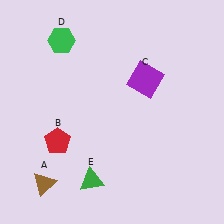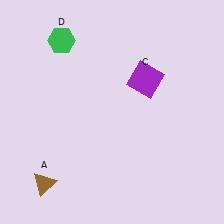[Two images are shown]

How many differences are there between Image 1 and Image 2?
There are 2 differences between the two images.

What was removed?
The red pentagon (B), the green triangle (E) were removed in Image 2.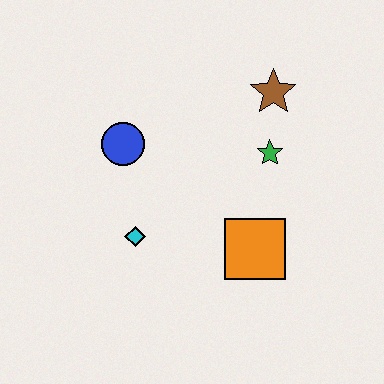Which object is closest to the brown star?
The green star is closest to the brown star.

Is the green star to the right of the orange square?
Yes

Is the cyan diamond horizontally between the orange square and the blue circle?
Yes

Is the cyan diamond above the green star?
No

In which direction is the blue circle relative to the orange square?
The blue circle is to the left of the orange square.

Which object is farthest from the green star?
The cyan diamond is farthest from the green star.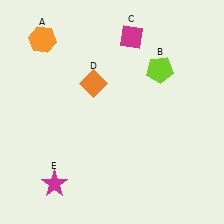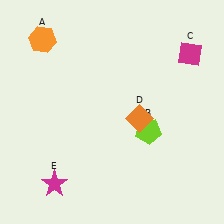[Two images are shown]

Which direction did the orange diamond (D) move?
The orange diamond (D) moved right.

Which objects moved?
The objects that moved are: the lime pentagon (B), the magenta diamond (C), the orange diamond (D).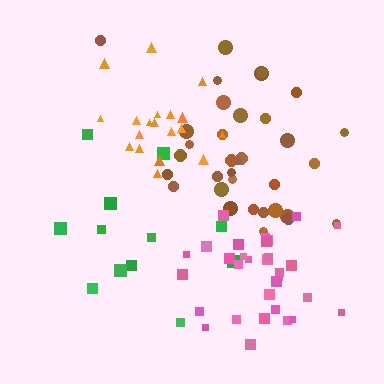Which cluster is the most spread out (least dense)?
Green.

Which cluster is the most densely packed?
Pink.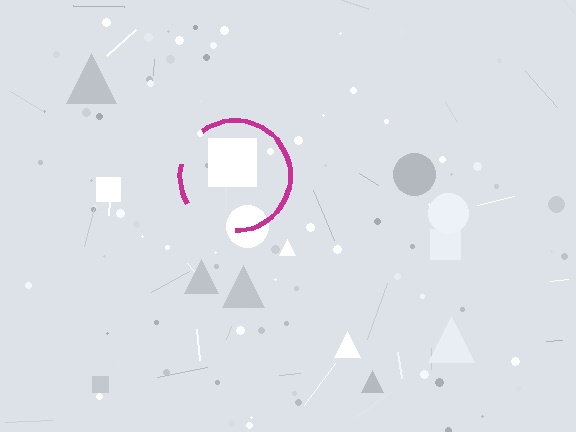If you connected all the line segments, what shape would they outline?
They would outline a circle.